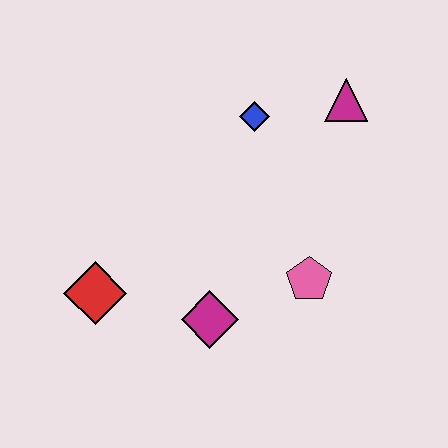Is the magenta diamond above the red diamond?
No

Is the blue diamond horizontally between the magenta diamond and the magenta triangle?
Yes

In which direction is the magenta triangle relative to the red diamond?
The magenta triangle is to the right of the red diamond.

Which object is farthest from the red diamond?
The magenta triangle is farthest from the red diamond.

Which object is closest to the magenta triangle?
The blue diamond is closest to the magenta triangle.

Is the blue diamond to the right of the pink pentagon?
No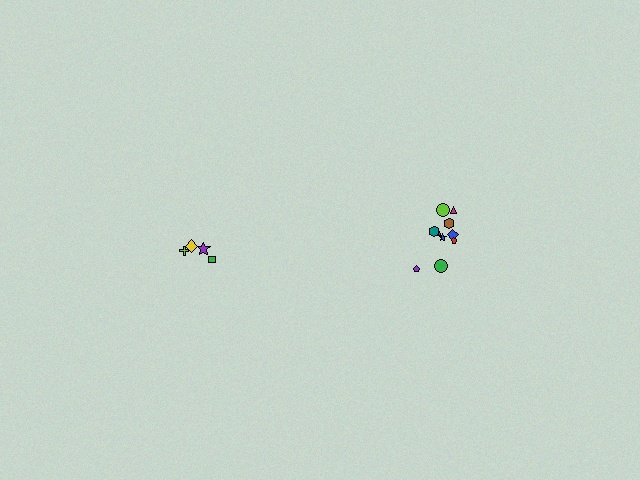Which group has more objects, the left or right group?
The right group.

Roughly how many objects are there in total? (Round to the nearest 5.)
Roughly 15 objects in total.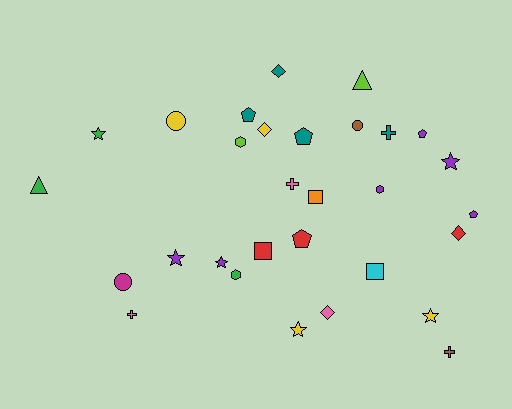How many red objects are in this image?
There are 3 red objects.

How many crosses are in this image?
There are 4 crosses.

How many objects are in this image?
There are 30 objects.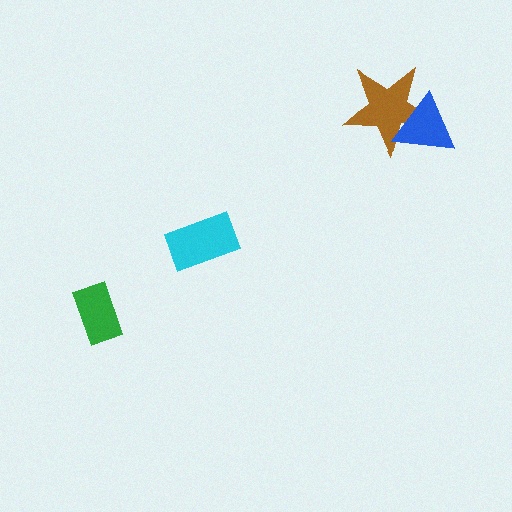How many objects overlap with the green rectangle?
0 objects overlap with the green rectangle.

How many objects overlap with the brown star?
1 object overlaps with the brown star.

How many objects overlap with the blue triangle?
1 object overlaps with the blue triangle.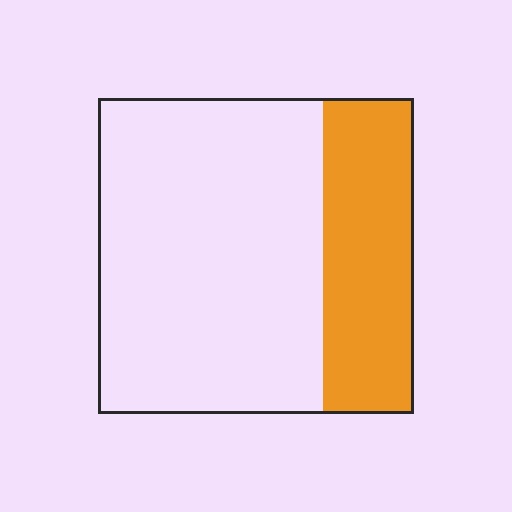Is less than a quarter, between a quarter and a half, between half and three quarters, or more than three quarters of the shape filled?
Between a quarter and a half.